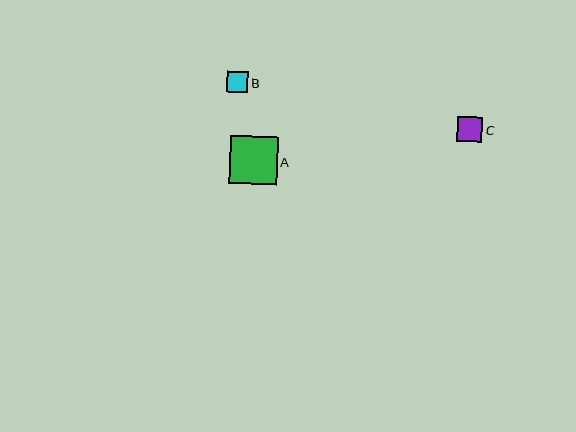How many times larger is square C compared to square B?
Square C is approximately 1.2 times the size of square B.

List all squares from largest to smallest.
From largest to smallest: A, C, B.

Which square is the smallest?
Square B is the smallest with a size of approximately 21 pixels.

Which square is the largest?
Square A is the largest with a size of approximately 47 pixels.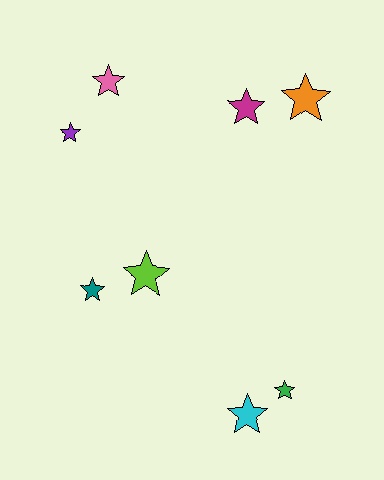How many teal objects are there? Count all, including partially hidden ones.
There is 1 teal object.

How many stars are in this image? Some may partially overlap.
There are 8 stars.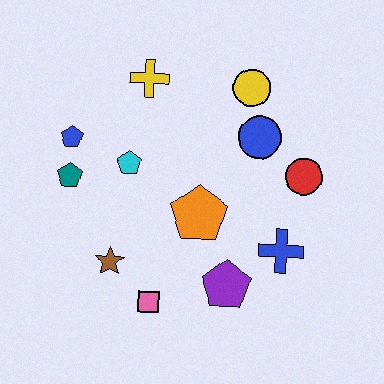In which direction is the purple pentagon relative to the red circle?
The purple pentagon is below the red circle.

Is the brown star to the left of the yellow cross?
Yes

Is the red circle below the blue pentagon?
Yes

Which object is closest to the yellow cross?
The cyan pentagon is closest to the yellow cross.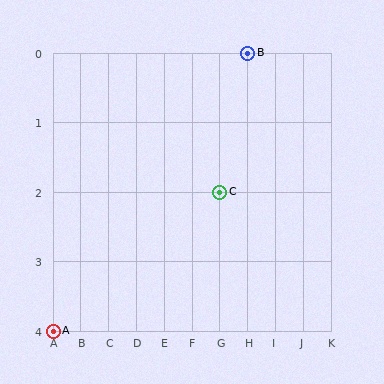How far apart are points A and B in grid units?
Points A and B are 7 columns and 4 rows apart (about 8.1 grid units diagonally).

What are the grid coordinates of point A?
Point A is at grid coordinates (A, 4).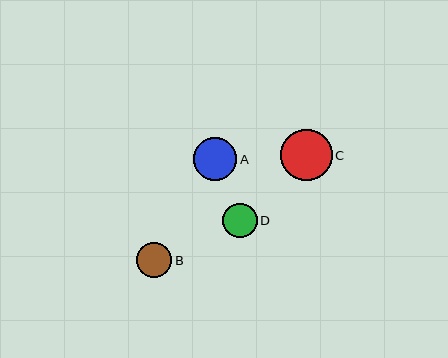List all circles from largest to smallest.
From largest to smallest: C, A, B, D.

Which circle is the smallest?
Circle D is the smallest with a size of approximately 34 pixels.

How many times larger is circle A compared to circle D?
Circle A is approximately 1.3 times the size of circle D.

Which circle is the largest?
Circle C is the largest with a size of approximately 52 pixels.